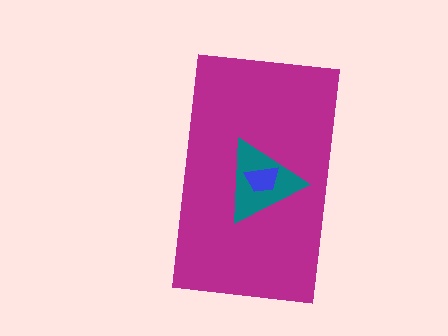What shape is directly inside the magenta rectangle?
The teal triangle.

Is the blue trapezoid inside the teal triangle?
Yes.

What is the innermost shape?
The blue trapezoid.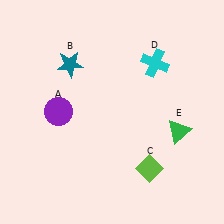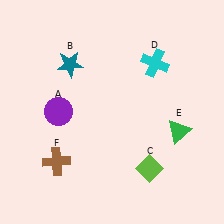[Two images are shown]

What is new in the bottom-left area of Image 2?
A brown cross (F) was added in the bottom-left area of Image 2.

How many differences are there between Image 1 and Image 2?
There is 1 difference between the two images.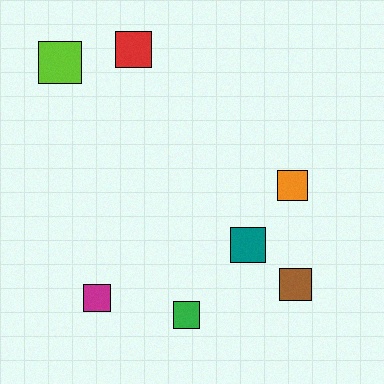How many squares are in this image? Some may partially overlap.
There are 7 squares.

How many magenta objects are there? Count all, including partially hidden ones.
There is 1 magenta object.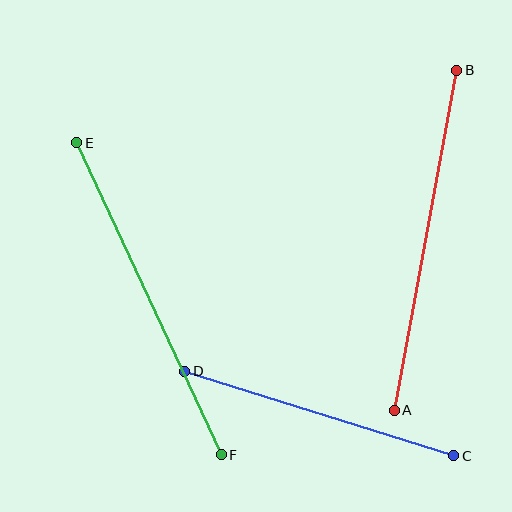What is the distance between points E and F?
The distance is approximately 344 pixels.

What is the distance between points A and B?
The distance is approximately 346 pixels.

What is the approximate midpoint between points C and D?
The midpoint is at approximately (319, 414) pixels.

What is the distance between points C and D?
The distance is approximately 282 pixels.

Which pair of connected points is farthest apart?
Points A and B are farthest apart.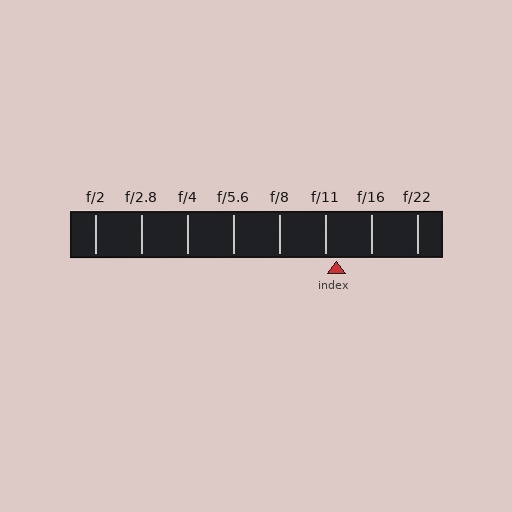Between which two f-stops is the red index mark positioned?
The index mark is between f/11 and f/16.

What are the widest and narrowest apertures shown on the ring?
The widest aperture shown is f/2 and the narrowest is f/22.